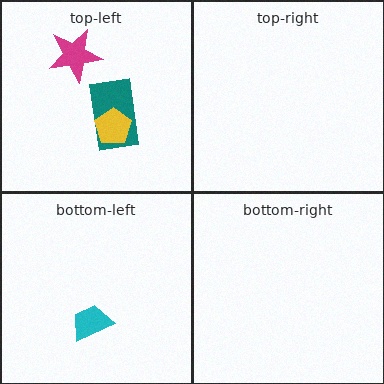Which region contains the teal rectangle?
The top-left region.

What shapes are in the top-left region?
The teal rectangle, the magenta star, the yellow pentagon.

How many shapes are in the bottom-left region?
1.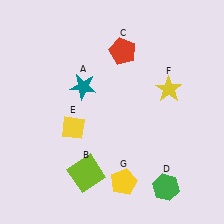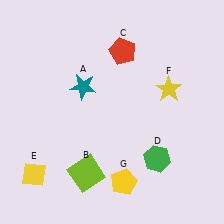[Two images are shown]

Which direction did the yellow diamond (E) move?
The yellow diamond (E) moved down.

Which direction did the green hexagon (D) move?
The green hexagon (D) moved up.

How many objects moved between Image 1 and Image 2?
2 objects moved between the two images.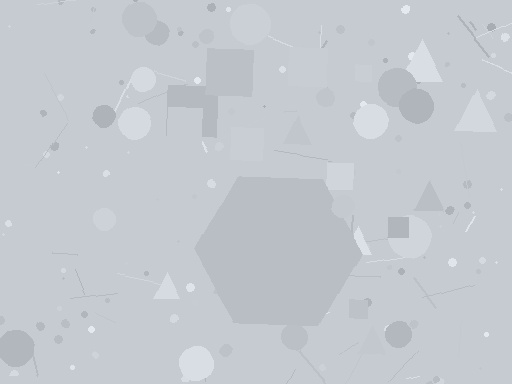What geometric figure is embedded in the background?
A hexagon is embedded in the background.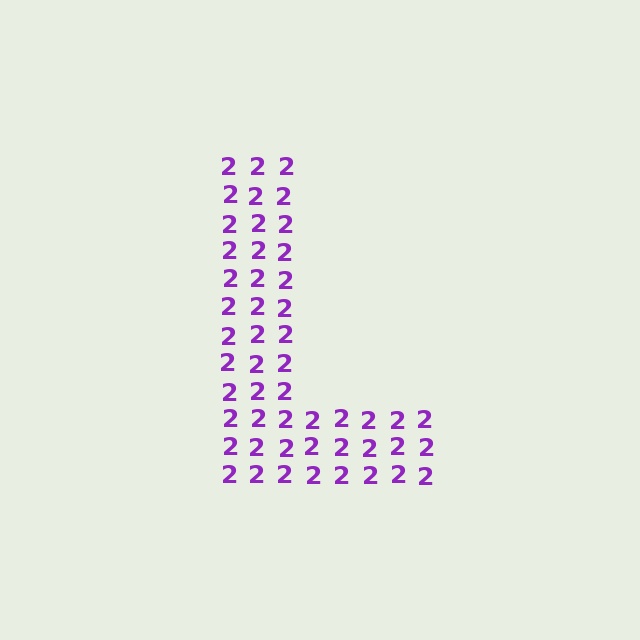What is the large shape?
The large shape is the letter L.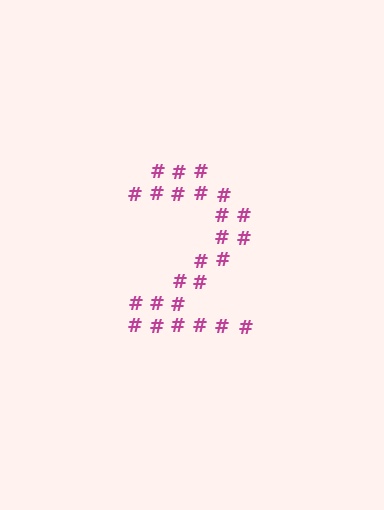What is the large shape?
The large shape is the digit 2.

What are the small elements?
The small elements are hash symbols.